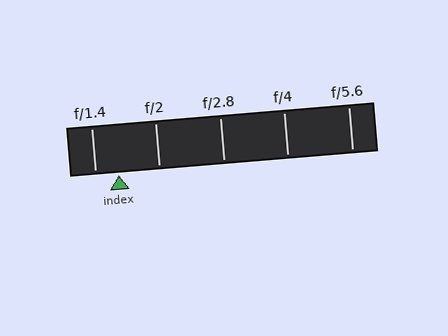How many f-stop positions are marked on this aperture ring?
There are 5 f-stop positions marked.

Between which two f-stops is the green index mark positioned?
The index mark is between f/1.4 and f/2.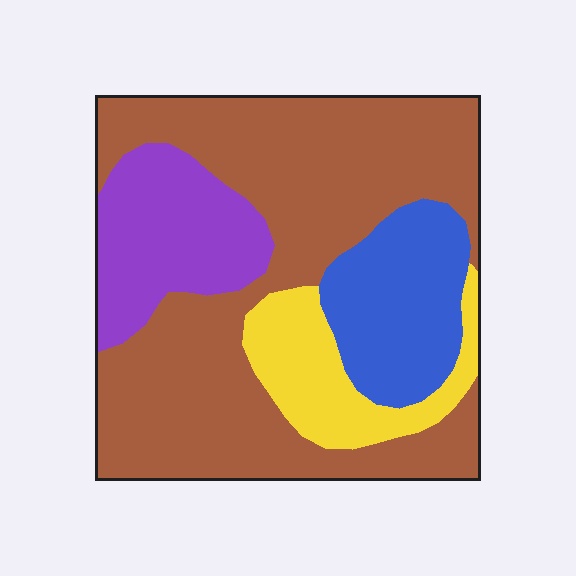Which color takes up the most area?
Brown, at roughly 55%.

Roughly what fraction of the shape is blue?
Blue takes up about one sixth (1/6) of the shape.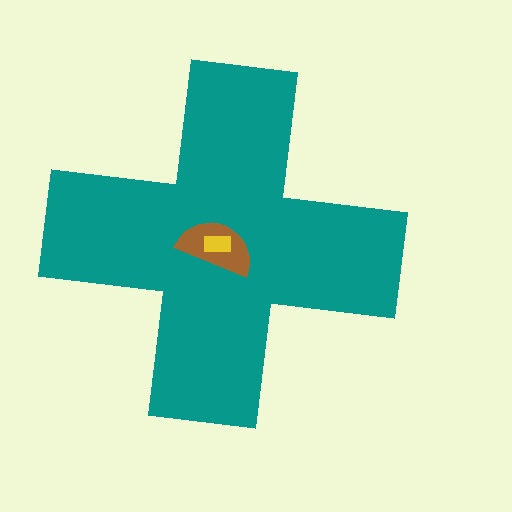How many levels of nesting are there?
3.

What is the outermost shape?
The teal cross.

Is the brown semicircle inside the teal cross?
Yes.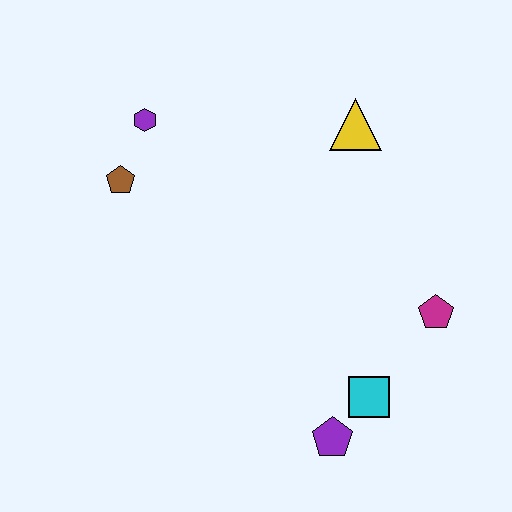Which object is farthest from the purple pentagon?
The purple hexagon is farthest from the purple pentagon.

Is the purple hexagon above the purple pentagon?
Yes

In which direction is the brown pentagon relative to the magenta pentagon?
The brown pentagon is to the left of the magenta pentagon.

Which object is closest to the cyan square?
The purple pentagon is closest to the cyan square.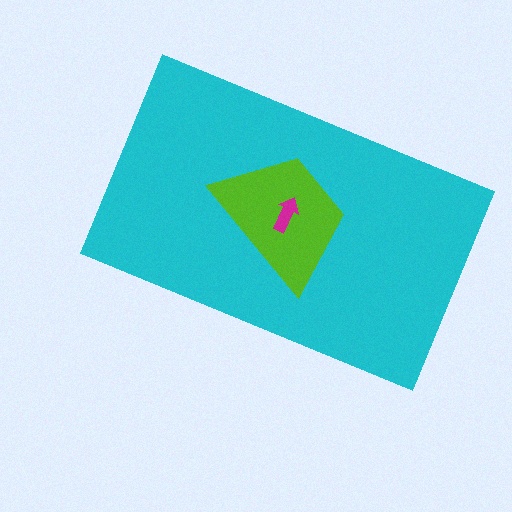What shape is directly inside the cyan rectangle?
The lime trapezoid.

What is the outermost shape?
The cyan rectangle.